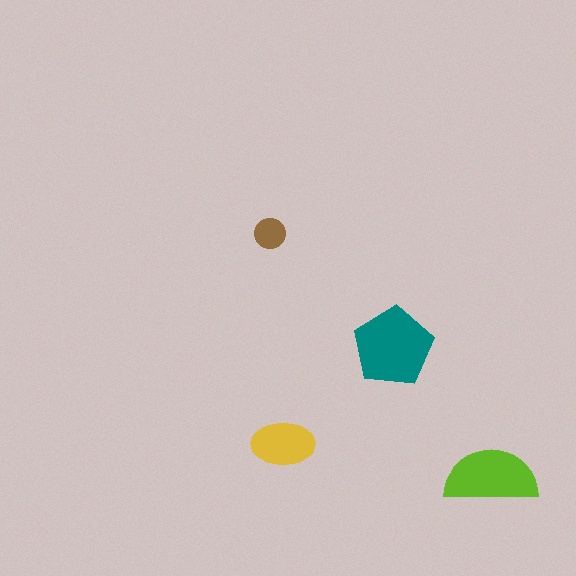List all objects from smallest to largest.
The brown circle, the yellow ellipse, the lime semicircle, the teal pentagon.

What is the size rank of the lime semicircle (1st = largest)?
2nd.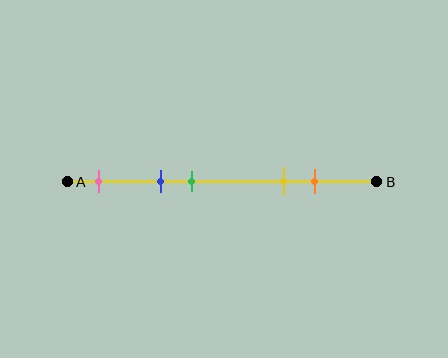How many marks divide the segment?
There are 5 marks dividing the segment.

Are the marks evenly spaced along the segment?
No, the marks are not evenly spaced.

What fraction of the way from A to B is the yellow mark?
The yellow mark is approximately 70% (0.7) of the way from A to B.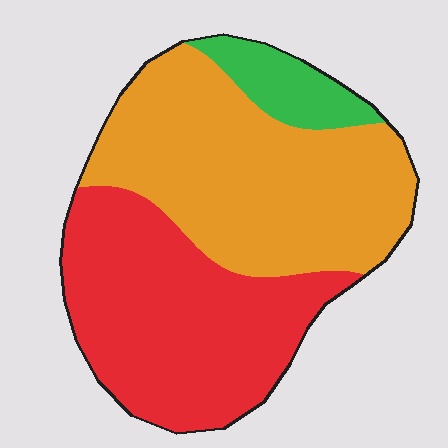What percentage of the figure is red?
Red takes up between a third and a half of the figure.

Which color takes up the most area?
Orange, at roughly 50%.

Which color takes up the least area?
Green, at roughly 10%.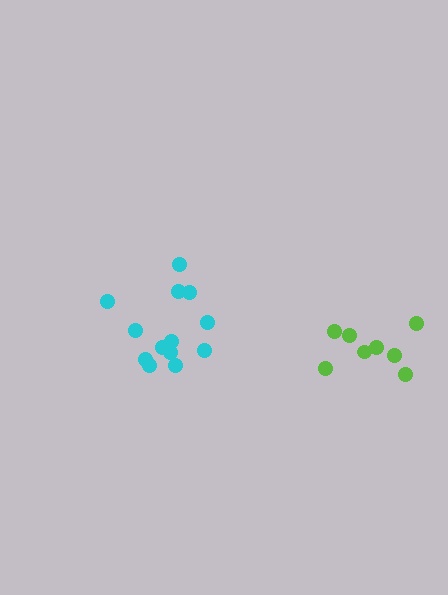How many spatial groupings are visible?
There are 2 spatial groupings.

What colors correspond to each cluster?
The clusters are colored: lime, cyan.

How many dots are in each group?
Group 1: 8 dots, Group 2: 13 dots (21 total).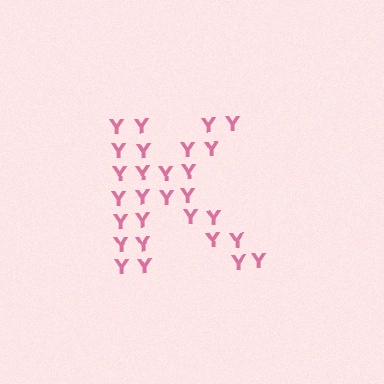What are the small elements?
The small elements are letter Y's.